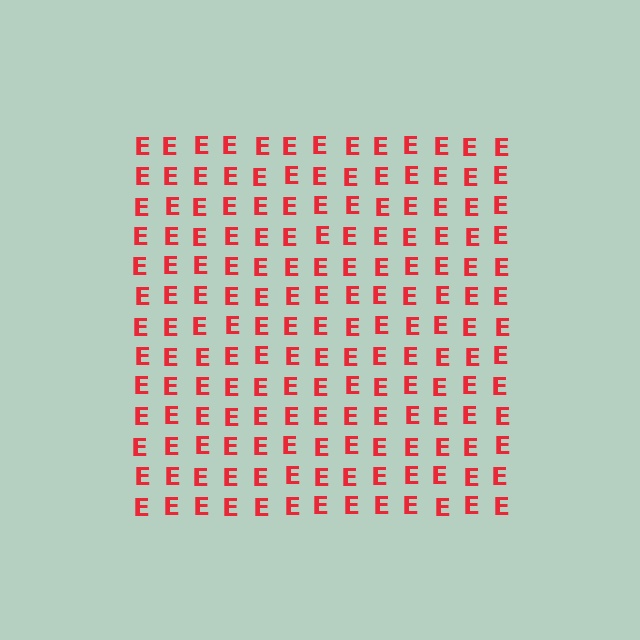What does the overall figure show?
The overall figure shows a square.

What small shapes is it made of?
It is made of small letter E's.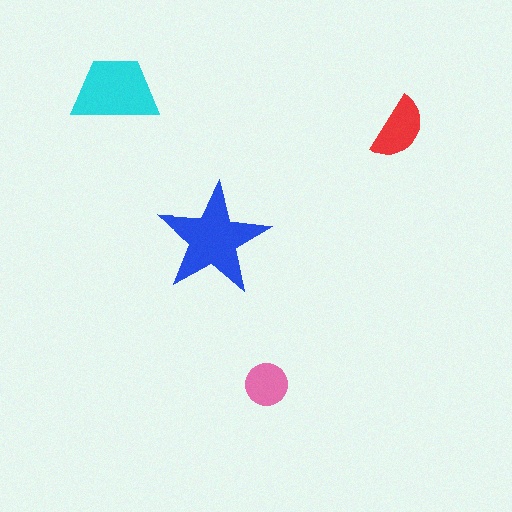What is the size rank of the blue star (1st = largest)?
1st.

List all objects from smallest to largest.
The pink circle, the red semicircle, the cyan trapezoid, the blue star.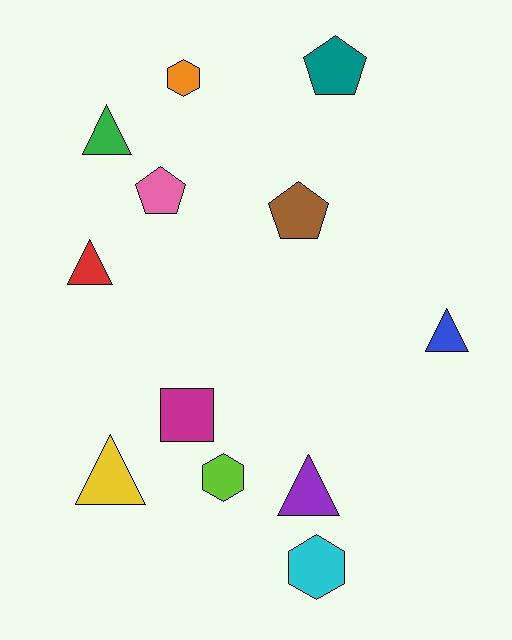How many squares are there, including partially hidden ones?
There is 1 square.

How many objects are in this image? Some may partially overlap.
There are 12 objects.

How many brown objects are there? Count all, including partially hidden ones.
There is 1 brown object.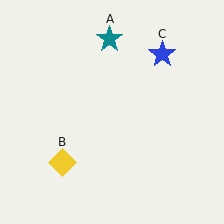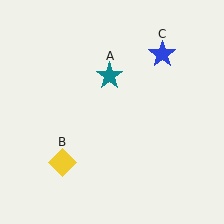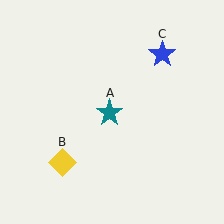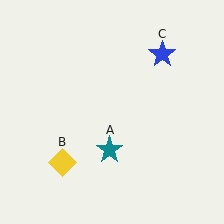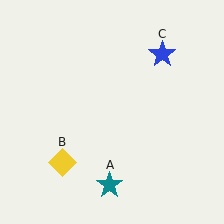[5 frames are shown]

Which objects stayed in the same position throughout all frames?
Yellow diamond (object B) and blue star (object C) remained stationary.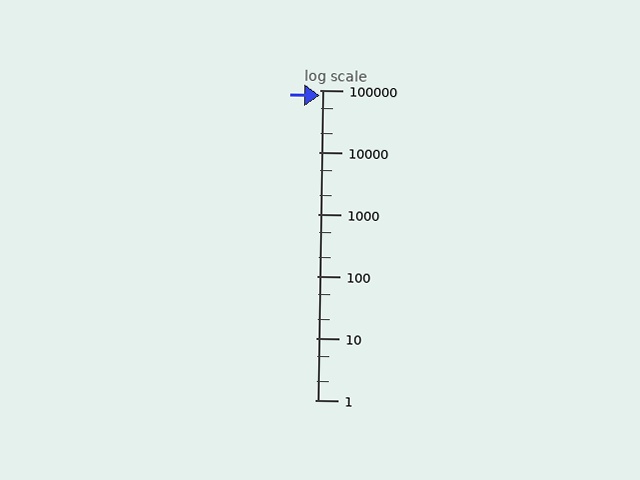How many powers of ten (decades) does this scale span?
The scale spans 5 decades, from 1 to 100000.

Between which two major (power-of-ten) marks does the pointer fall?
The pointer is between 10000 and 100000.